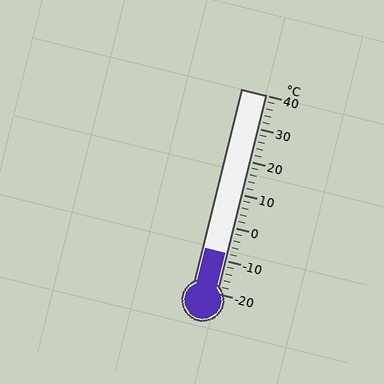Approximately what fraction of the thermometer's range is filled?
The thermometer is filled to approximately 20% of its range.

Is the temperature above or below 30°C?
The temperature is below 30°C.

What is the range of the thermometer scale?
The thermometer scale ranges from -20°C to 40°C.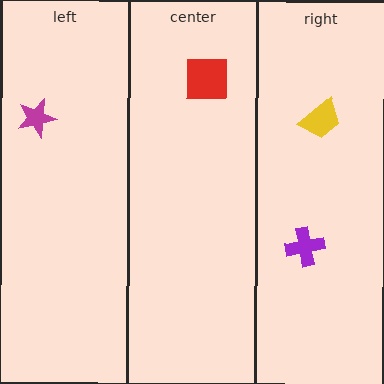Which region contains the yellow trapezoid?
The right region.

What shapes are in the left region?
The magenta star.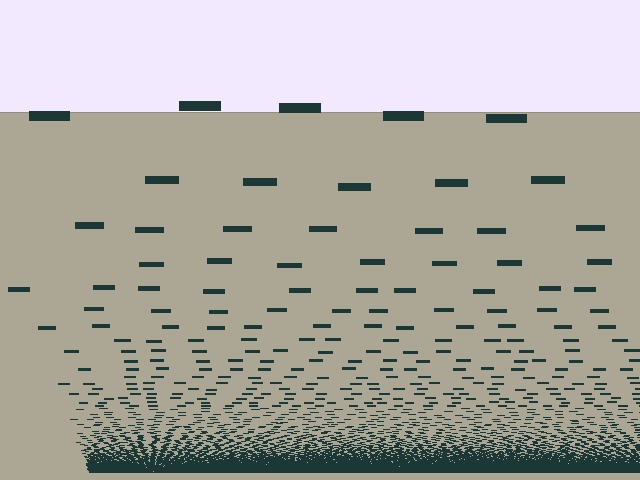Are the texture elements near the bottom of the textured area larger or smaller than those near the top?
Smaller. The gradient is inverted — elements near the bottom are smaller and denser.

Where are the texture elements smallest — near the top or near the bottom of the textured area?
Near the bottom.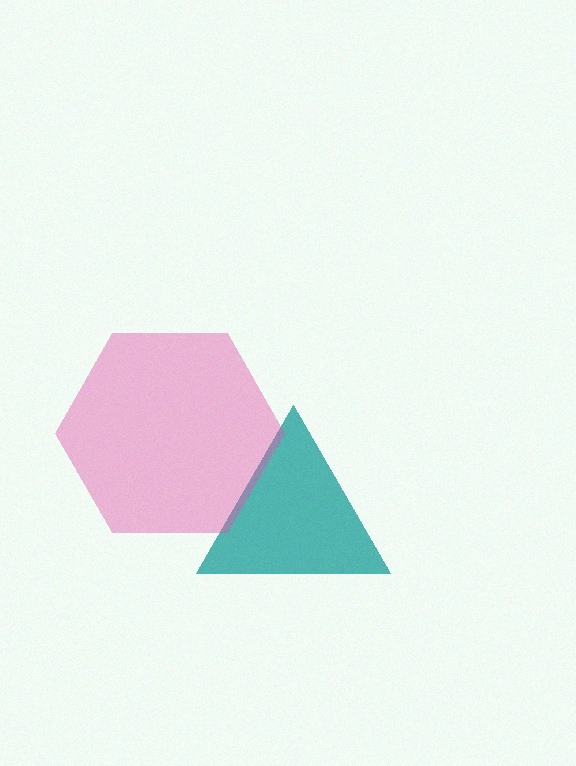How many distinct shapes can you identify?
There are 2 distinct shapes: a teal triangle, a pink hexagon.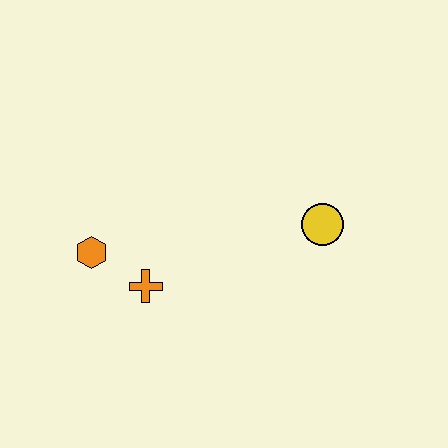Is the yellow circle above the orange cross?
Yes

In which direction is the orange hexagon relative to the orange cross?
The orange hexagon is to the left of the orange cross.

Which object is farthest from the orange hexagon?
The yellow circle is farthest from the orange hexagon.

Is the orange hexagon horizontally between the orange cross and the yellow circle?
No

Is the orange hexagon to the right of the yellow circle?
No